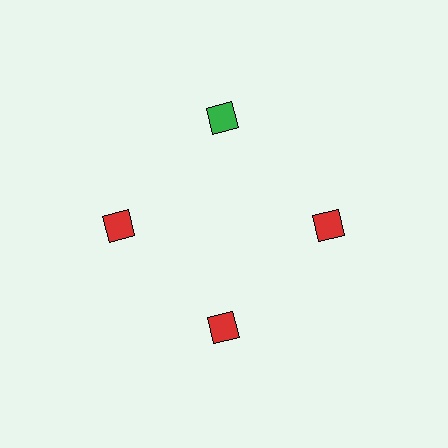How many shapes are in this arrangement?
There are 4 shapes arranged in a ring pattern.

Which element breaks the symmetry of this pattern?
The green diamond at roughly the 12 o'clock position breaks the symmetry. All other shapes are red diamonds.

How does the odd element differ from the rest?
It has a different color: green instead of red.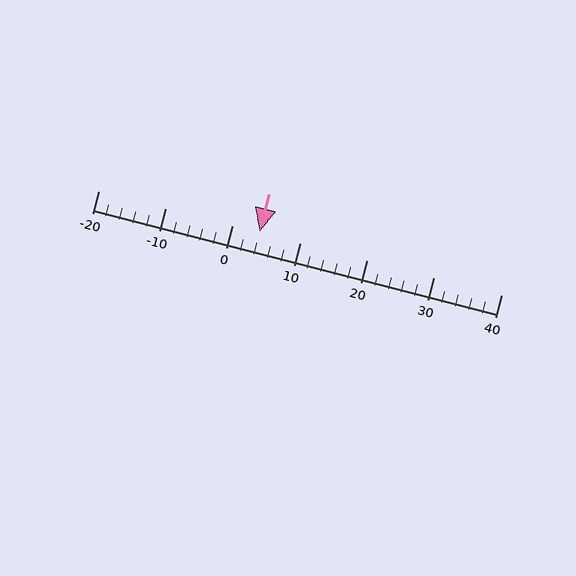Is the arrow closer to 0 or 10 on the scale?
The arrow is closer to 0.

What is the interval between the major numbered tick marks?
The major tick marks are spaced 10 units apart.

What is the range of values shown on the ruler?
The ruler shows values from -20 to 40.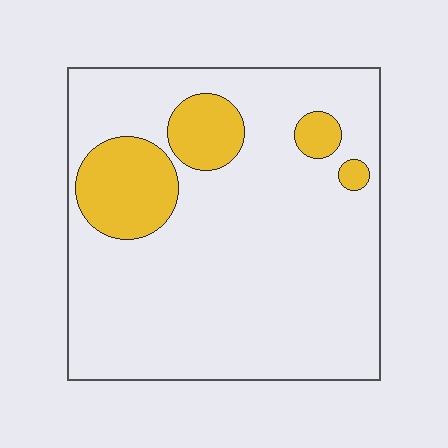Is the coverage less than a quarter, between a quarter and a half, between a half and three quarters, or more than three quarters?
Less than a quarter.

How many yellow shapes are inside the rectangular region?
4.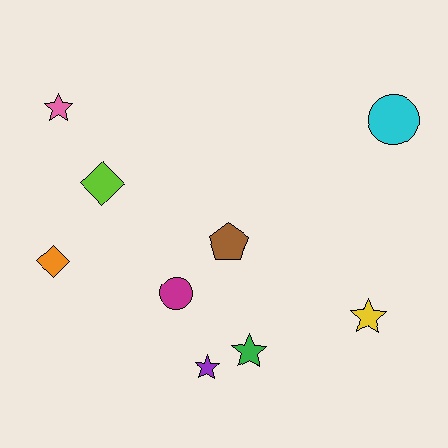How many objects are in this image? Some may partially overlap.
There are 9 objects.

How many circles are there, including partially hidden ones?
There are 2 circles.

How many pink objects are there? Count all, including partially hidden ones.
There is 1 pink object.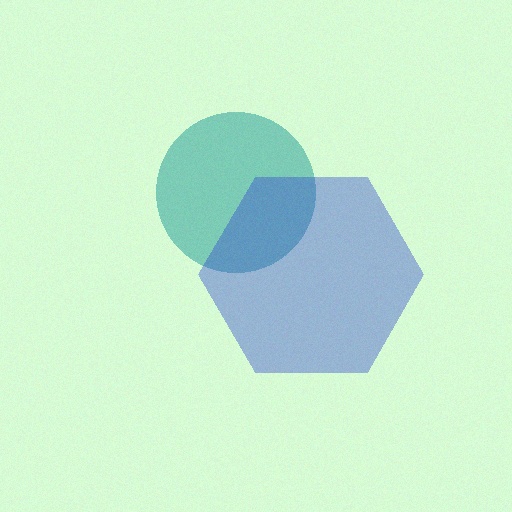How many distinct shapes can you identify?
There are 2 distinct shapes: a teal circle, a blue hexagon.